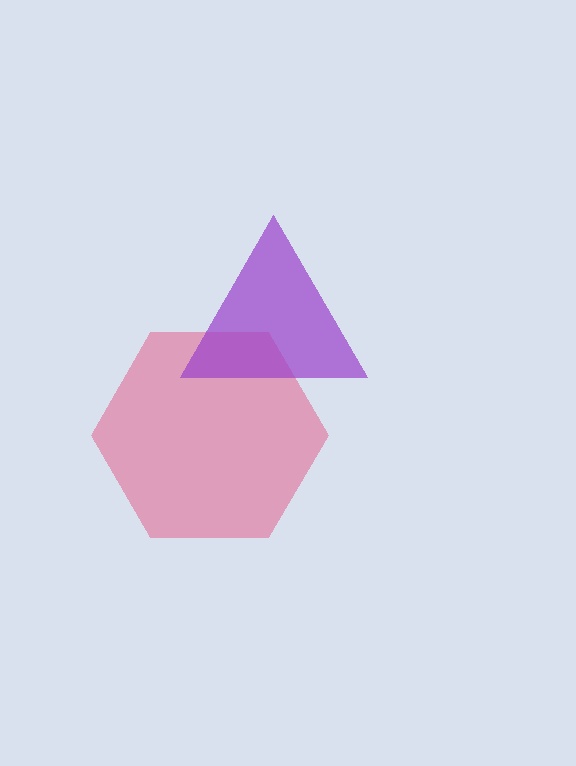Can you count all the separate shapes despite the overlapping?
Yes, there are 2 separate shapes.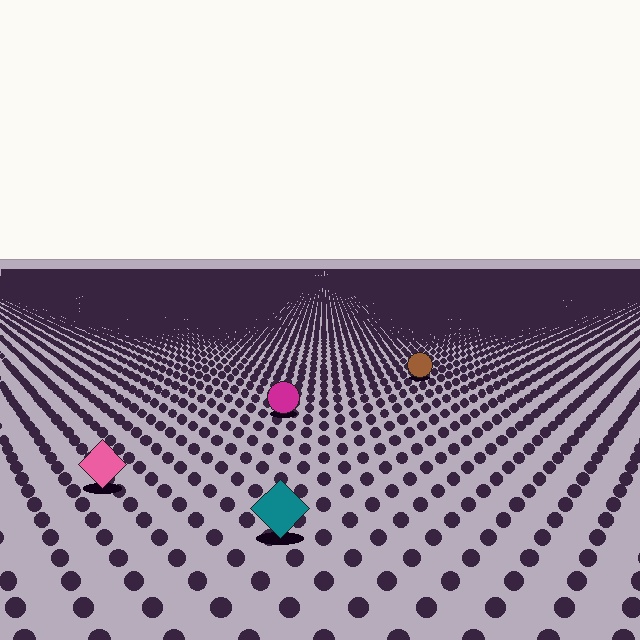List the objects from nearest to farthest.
From nearest to farthest: the teal diamond, the pink diamond, the magenta circle, the brown circle.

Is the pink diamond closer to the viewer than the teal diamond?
No. The teal diamond is closer — you can tell from the texture gradient: the ground texture is coarser near it.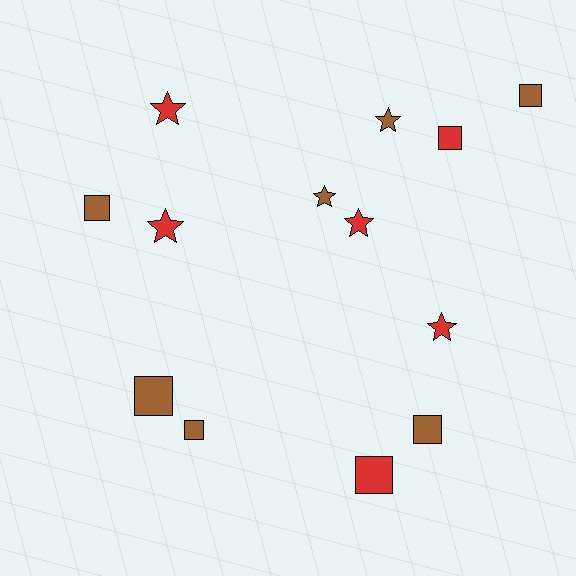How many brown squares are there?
There are 5 brown squares.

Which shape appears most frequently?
Square, with 7 objects.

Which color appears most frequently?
Brown, with 7 objects.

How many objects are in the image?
There are 13 objects.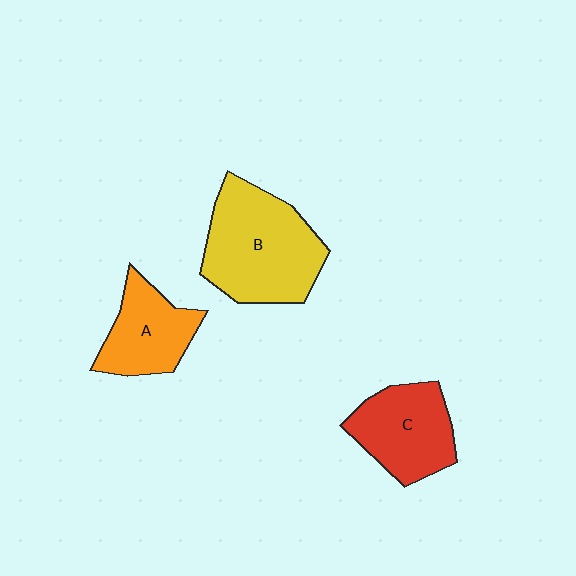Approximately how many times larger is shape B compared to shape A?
Approximately 1.7 times.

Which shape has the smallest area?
Shape A (orange).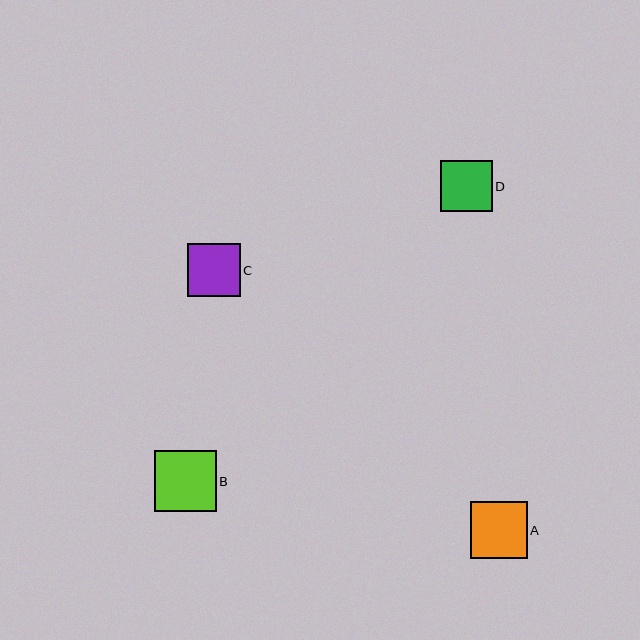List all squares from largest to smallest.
From largest to smallest: B, A, C, D.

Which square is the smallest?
Square D is the smallest with a size of approximately 51 pixels.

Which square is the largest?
Square B is the largest with a size of approximately 61 pixels.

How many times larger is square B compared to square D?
Square B is approximately 1.2 times the size of square D.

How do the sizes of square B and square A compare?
Square B and square A are approximately the same size.